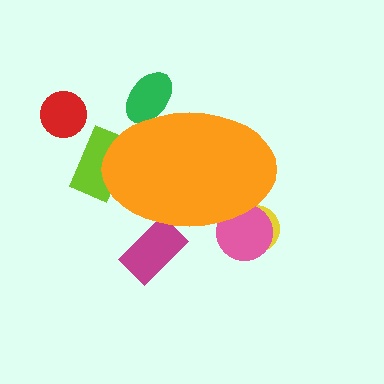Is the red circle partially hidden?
No, the red circle is fully visible.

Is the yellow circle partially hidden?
Yes, the yellow circle is partially hidden behind the orange ellipse.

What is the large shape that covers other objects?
An orange ellipse.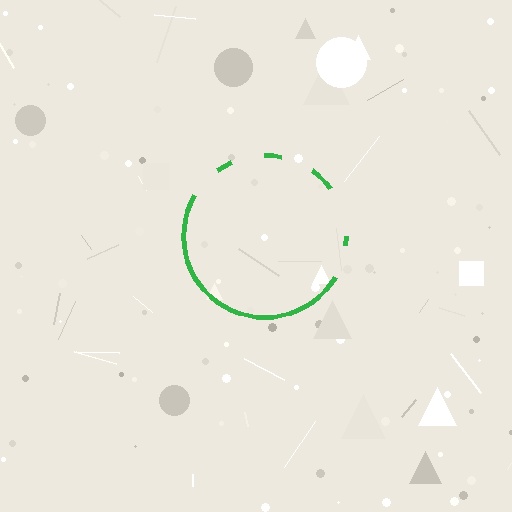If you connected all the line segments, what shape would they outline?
They would outline a circle.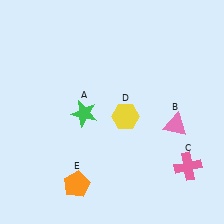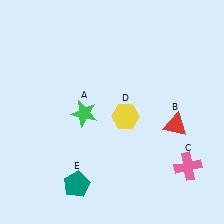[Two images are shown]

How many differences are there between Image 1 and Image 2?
There are 2 differences between the two images.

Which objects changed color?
B changed from pink to red. E changed from orange to teal.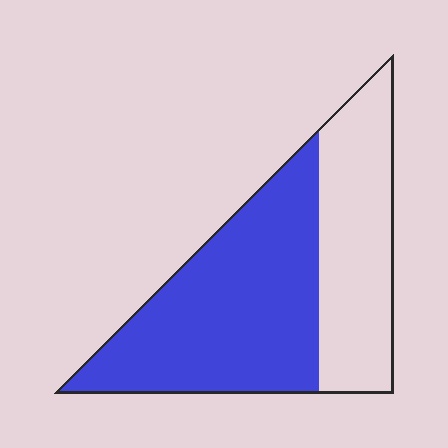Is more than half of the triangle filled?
Yes.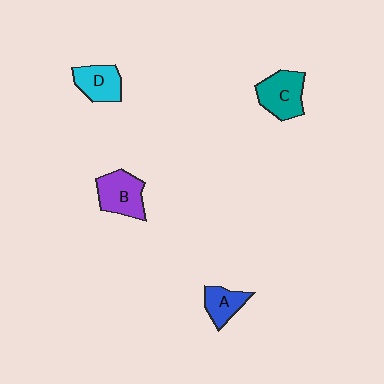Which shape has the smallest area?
Shape A (blue).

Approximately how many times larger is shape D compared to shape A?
Approximately 1.3 times.